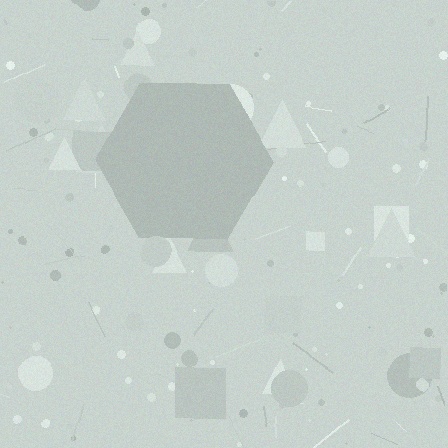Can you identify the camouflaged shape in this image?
The camouflaged shape is a hexagon.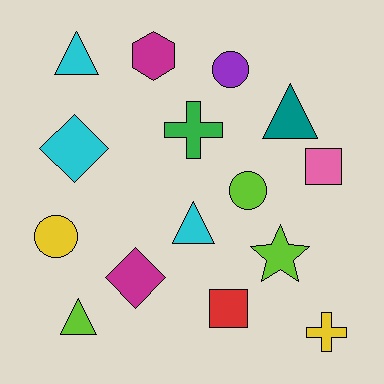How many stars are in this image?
There is 1 star.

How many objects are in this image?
There are 15 objects.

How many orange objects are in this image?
There are no orange objects.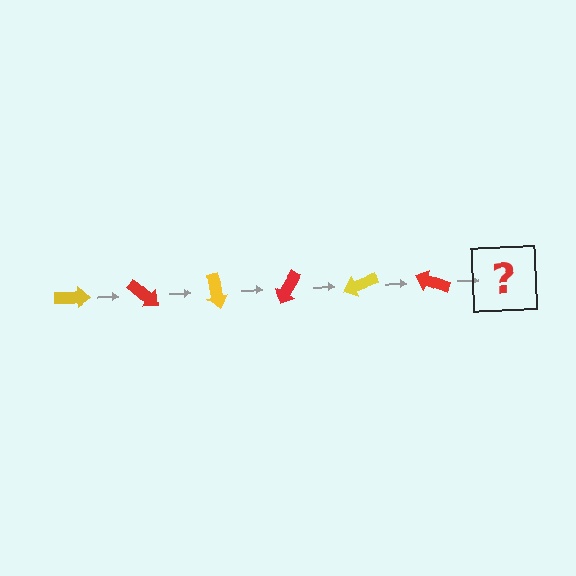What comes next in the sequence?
The next element should be a yellow arrow, rotated 240 degrees from the start.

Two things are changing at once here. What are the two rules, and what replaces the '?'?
The two rules are that it rotates 40 degrees each step and the color cycles through yellow and red. The '?' should be a yellow arrow, rotated 240 degrees from the start.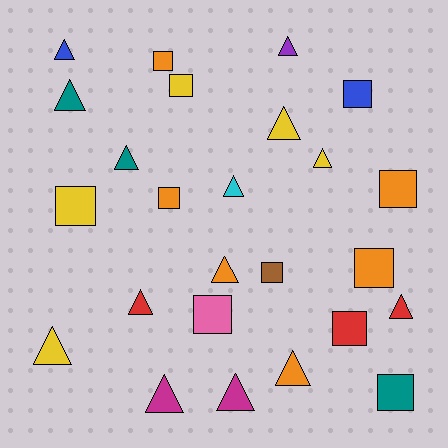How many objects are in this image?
There are 25 objects.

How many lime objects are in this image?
There are no lime objects.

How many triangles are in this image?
There are 14 triangles.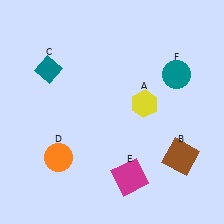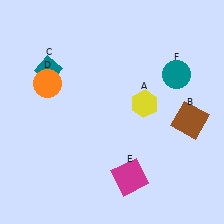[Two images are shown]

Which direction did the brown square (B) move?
The brown square (B) moved up.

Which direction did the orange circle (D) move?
The orange circle (D) moved up.